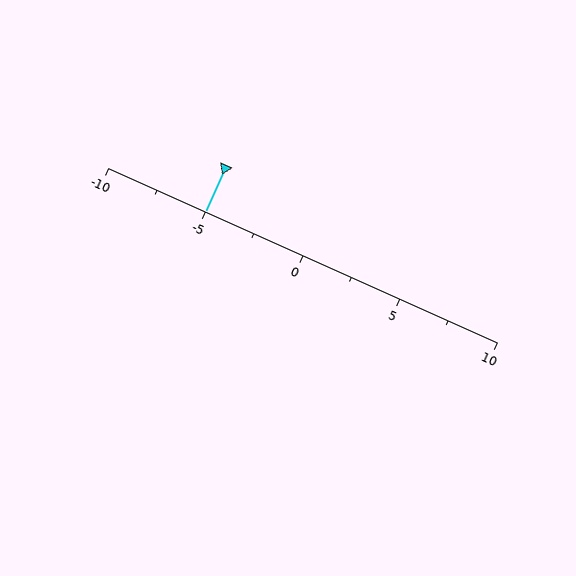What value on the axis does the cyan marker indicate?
The marker indicates approximately -5.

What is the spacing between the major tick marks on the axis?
The major ticks are spaced 5 apart.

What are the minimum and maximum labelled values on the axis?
The axis runs from -10 to 10.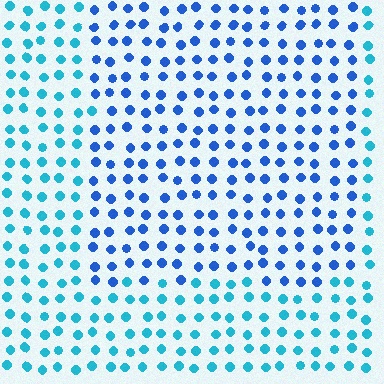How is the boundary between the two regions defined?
The boundary is defined purely by a slight shift in hue (about 32 degrees). Spacing, size, and orientation are identical on both sides.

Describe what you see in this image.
The image is filled with small cyan elements in a uniform arrangement. A rectangle-shaped region is visible where the elements are tinted to a slightly different hue, forming a subtle color boundary.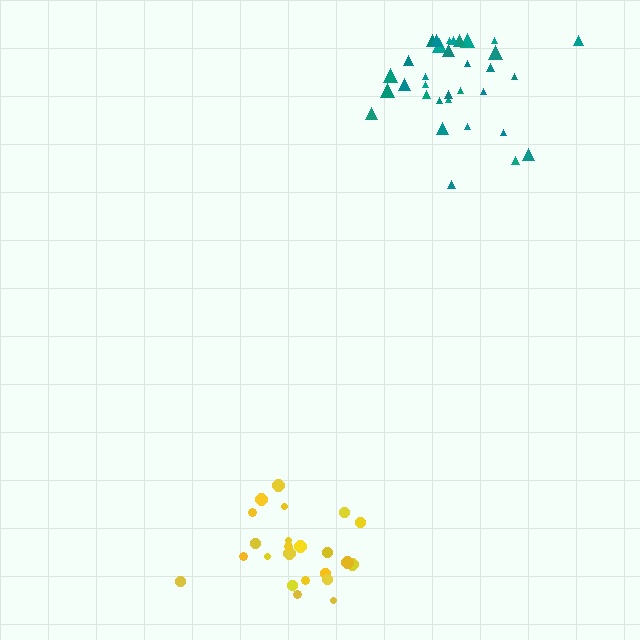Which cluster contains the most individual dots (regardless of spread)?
Teal (33).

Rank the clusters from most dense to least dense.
teal, yellow.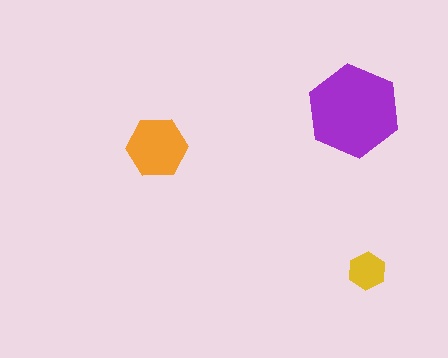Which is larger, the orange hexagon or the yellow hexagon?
The orange one.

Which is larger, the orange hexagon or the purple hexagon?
The purple one.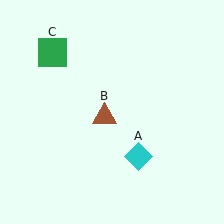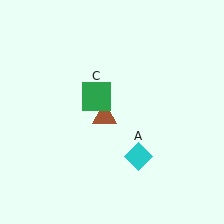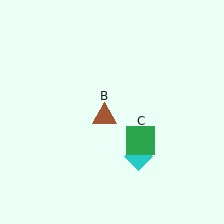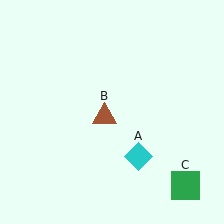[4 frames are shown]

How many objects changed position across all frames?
1 object changed position: green square (object C).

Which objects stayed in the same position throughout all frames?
Cyan diamond (object A) and brown triangle (object B) remained stationary.